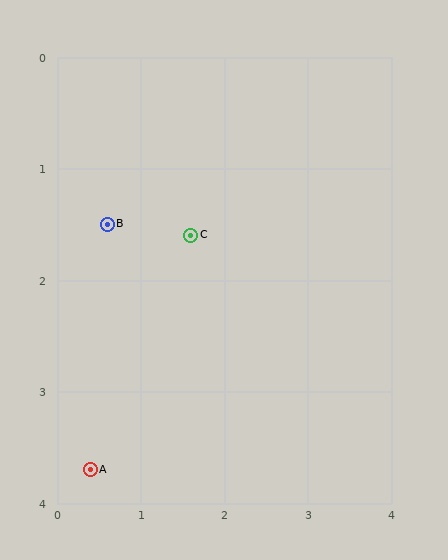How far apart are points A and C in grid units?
Points A and C are about 2.4 grid units apart.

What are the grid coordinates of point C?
Point C is at approximately (1.6, 1.6).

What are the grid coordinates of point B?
Point B is at approximately (0.6, 1.5).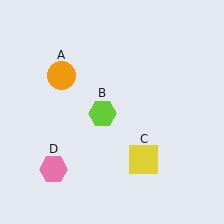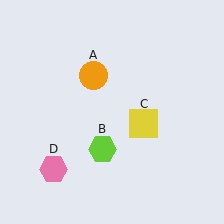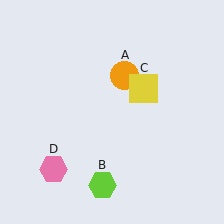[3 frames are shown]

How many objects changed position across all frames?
3 objects changed position: orange circle (object A), lime hexagon (object B), yellow square (object C).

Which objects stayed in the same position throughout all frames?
Pink hexagon (object D) remained stationary.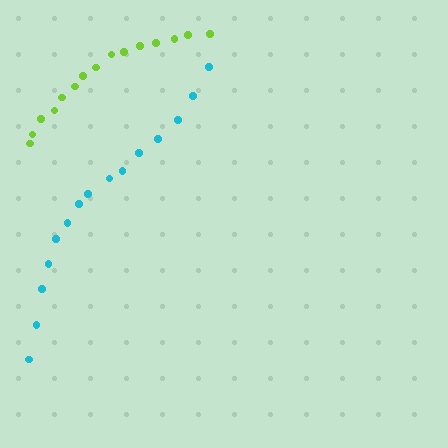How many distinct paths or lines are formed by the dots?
There are 2 distinct paths.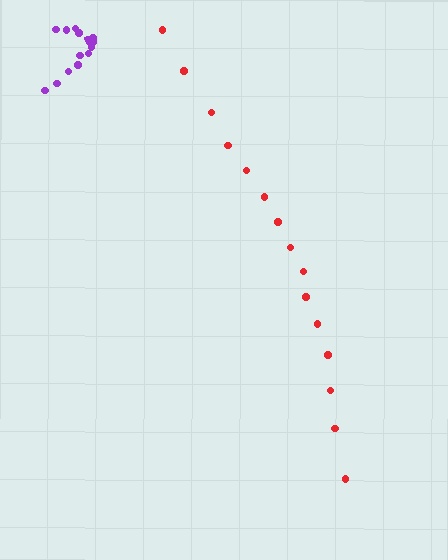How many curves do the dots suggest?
There are 2 distinct paths.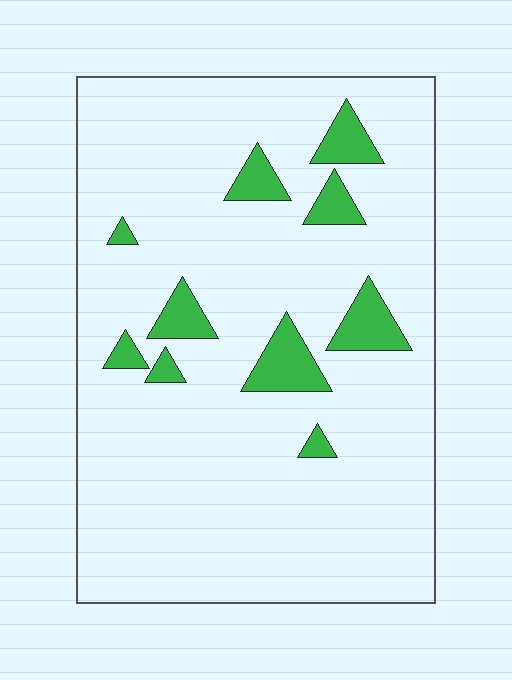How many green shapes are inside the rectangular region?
10.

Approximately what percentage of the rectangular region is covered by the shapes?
Approximately 10%.